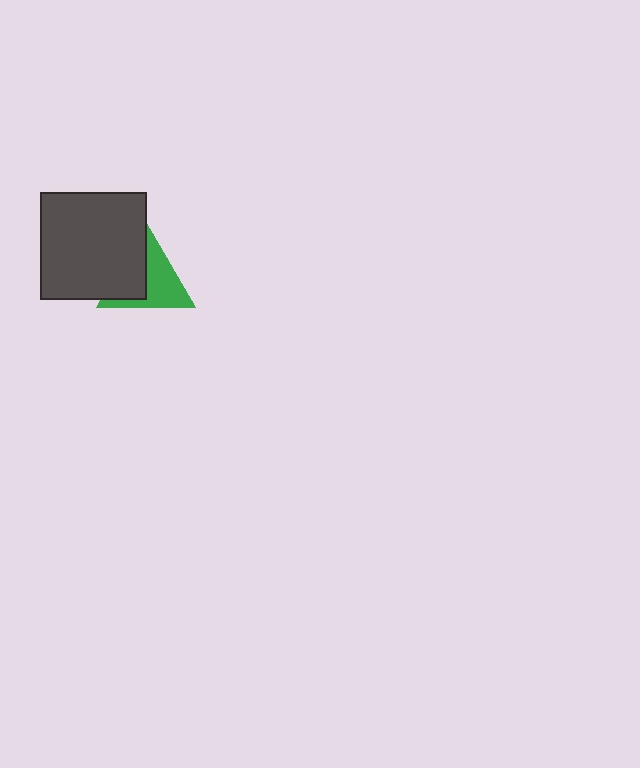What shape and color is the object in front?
The object in front is a dark gray square.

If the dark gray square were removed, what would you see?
You would see the complete green triangle.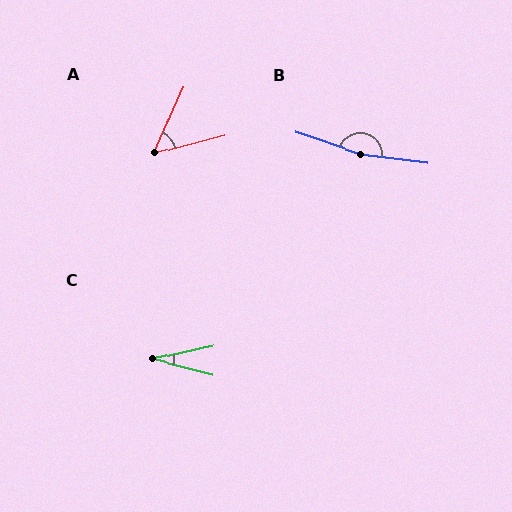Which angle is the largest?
B, at approximately 169 degrees.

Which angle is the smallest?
C, at approximately 27 degrees.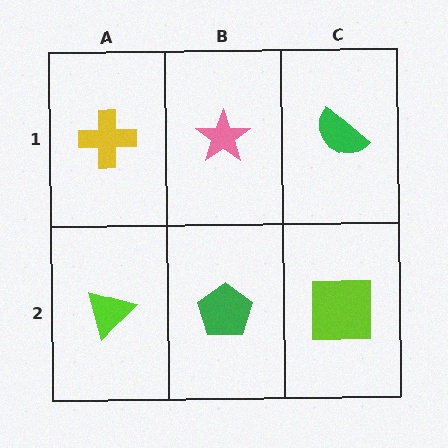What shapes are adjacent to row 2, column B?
A pink star (row 1, column B), a lime triangle (row 2, column A), a lime square (row 2, column C).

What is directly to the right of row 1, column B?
A green semicircle.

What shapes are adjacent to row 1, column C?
A lime square (row 2, column C), a pink star (row 1, column B).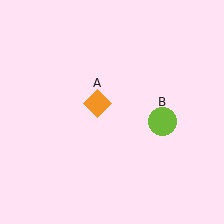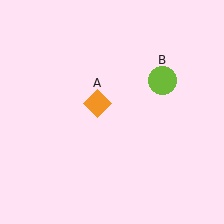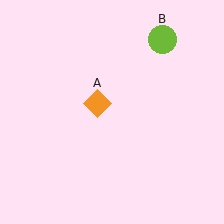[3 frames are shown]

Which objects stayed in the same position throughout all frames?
Orange diamond (object A) remained stationary.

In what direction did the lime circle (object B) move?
The lime circle (object B) moved up.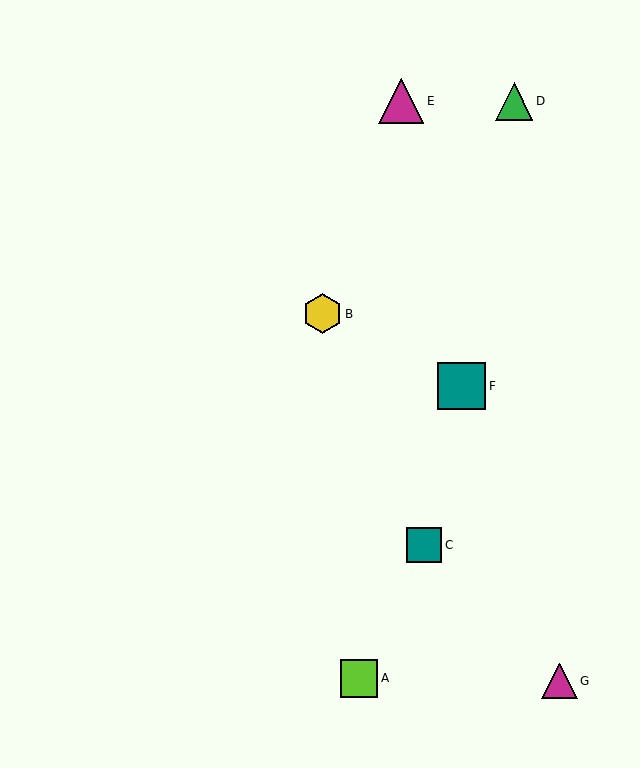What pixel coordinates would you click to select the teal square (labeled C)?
Click at (424, 545) to select the teal square C.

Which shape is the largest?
The teal square (labeled F) is the largest.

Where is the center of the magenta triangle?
The center of the magenta triangle is at (559, 681).